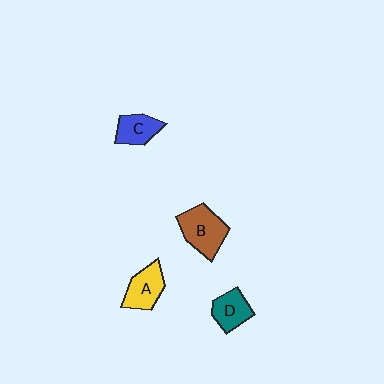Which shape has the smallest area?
Shape C (blue).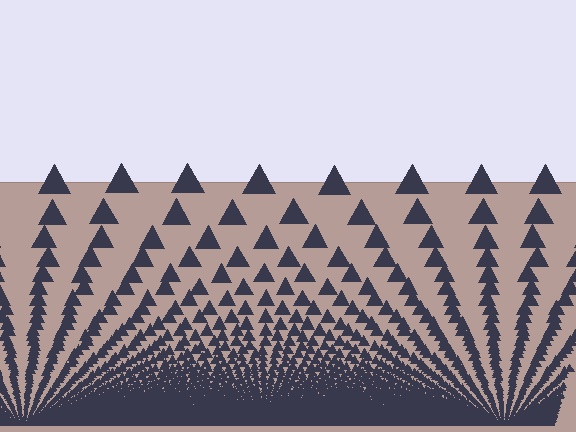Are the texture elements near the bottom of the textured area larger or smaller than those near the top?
Smaller. The gradient is inverted — elements near the bottom are smaller and denser.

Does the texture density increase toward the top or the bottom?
Density increases toward the bottom.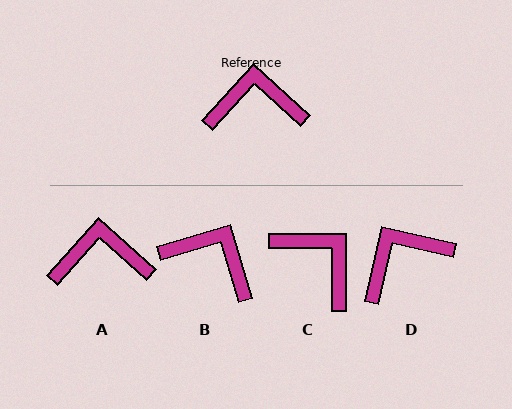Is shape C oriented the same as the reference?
No, it is off by about 48 degrees.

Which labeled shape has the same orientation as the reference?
A.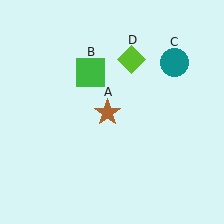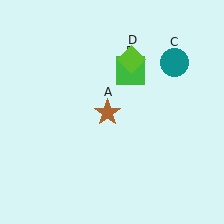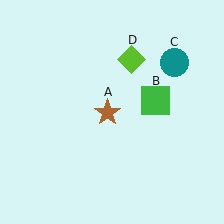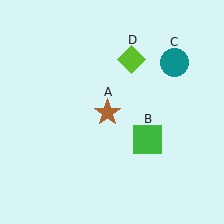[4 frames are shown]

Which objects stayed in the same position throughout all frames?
Brown star (object A) and teal circle (object C) and lime diamond (object D) remained stationary.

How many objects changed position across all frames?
1 object changed position: green square (object B).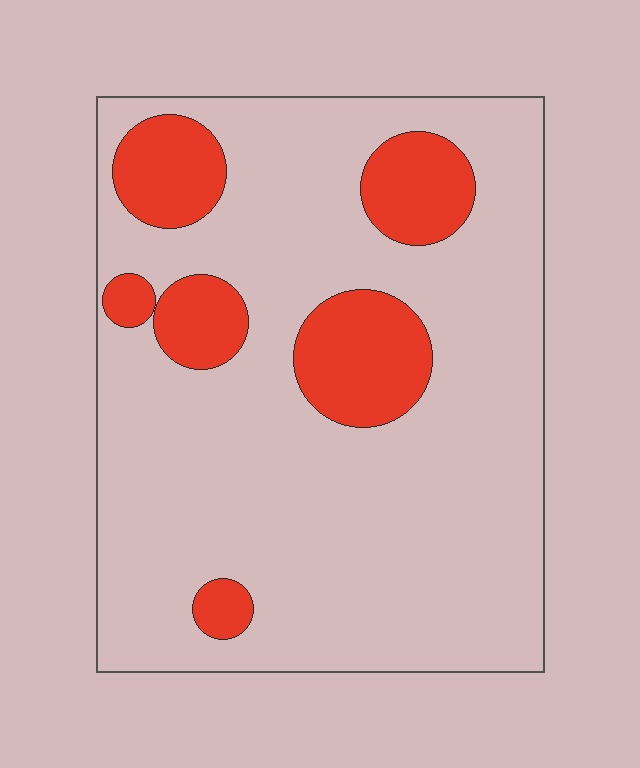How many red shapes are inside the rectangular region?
6.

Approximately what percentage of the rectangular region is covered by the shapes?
Approximately 20%.